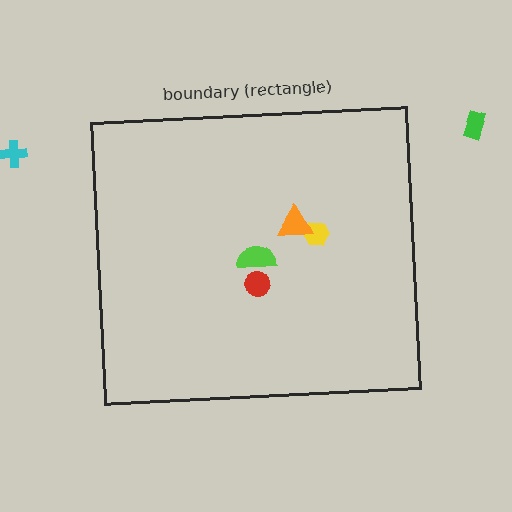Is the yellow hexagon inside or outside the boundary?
Inside.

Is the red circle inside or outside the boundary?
Inside.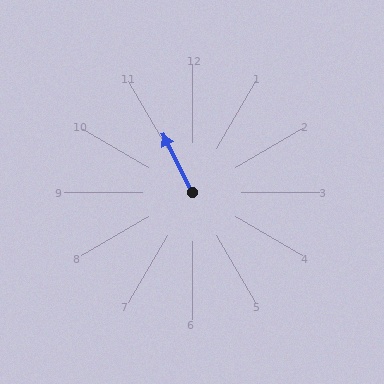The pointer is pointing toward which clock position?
Roughly 11 o'clock.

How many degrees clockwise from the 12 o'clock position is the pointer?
Approximately 333 degrees.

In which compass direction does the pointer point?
Northwest.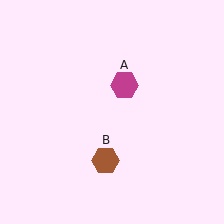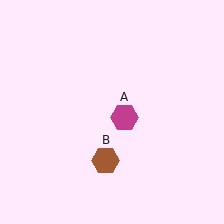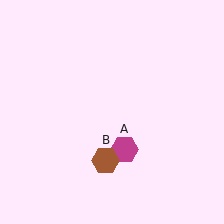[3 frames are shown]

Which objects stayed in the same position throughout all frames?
Brown hexagon (object B) remained stationary.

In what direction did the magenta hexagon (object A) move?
The magenta hexagon (object A) moved down.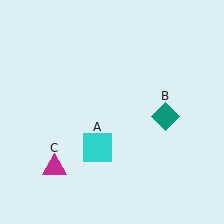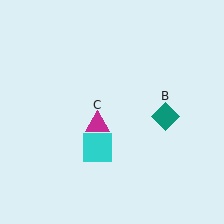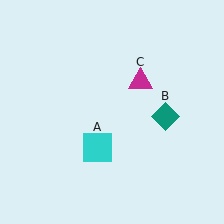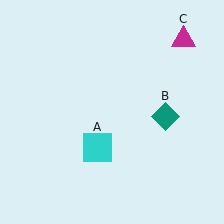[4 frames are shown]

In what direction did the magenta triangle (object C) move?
The magenta triangle (object C) moved up and to the right.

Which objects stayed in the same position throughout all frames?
Cyan square (object A) and teal diamond (object B) remained stationary.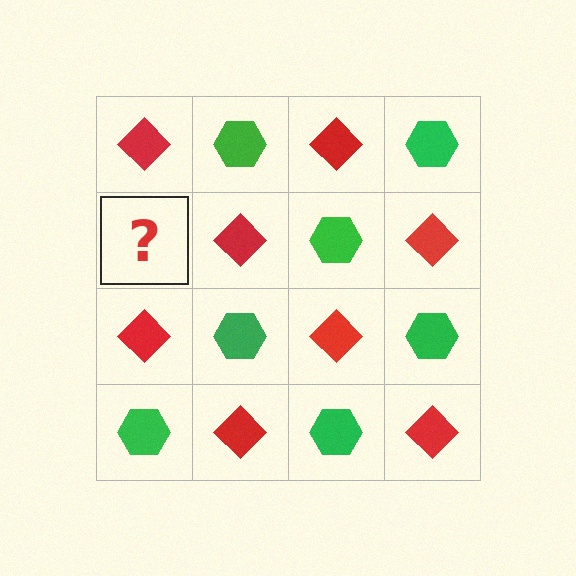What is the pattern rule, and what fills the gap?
The rule is that it alternates red diamond and green hexagon in a checkerboard pattern. The gap should be filled with a green hexagon.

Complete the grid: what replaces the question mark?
The question mark should be replaced with a green hexagon.